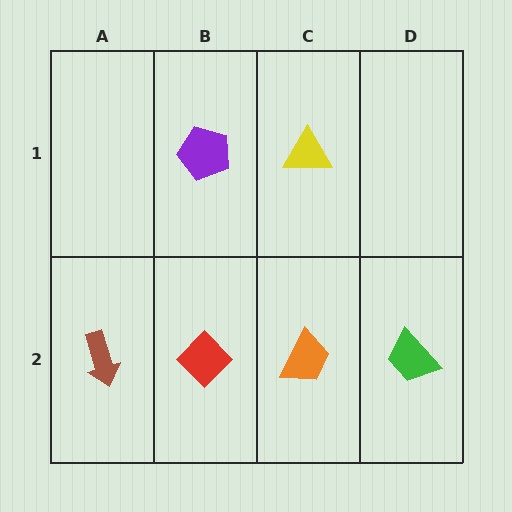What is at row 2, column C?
An orange trapezoid.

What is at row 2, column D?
A green trapezoid.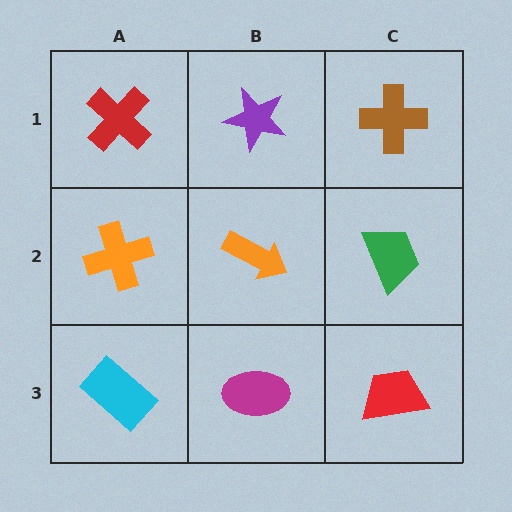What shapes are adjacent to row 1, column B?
An orange arrow (row 2, column B), a red cross (row 1, column A), a brown cross (row 1, column C).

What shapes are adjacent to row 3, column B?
An orange arrow (row 2, column B), a cyan rectangle (row 3, column A), a red trapezoid (row 3, column C).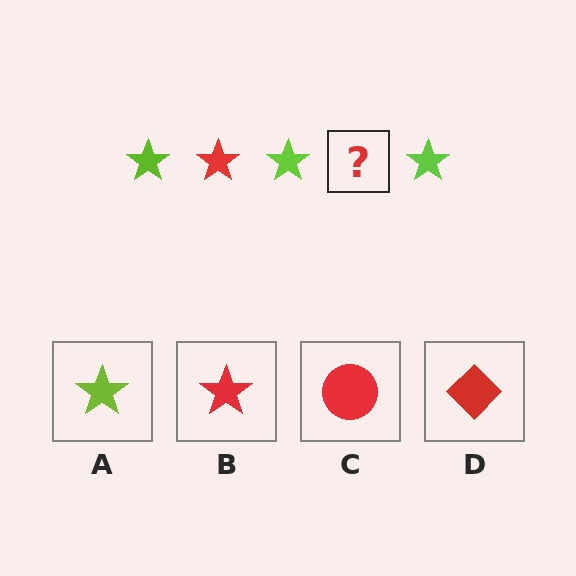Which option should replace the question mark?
Option B.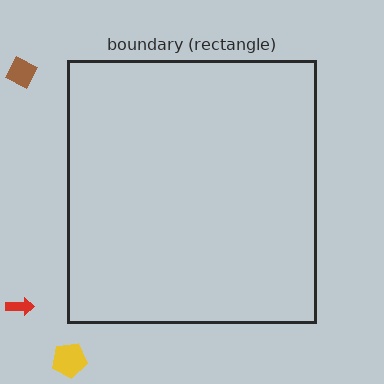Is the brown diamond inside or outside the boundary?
Outside.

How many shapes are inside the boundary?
0 inside, 3 outside.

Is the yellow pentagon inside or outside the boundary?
Outside.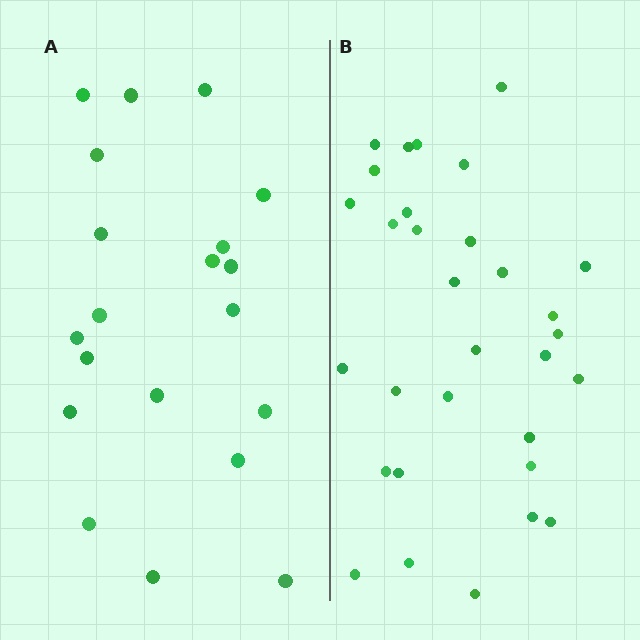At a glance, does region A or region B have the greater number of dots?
Region B (the right region) has more dots.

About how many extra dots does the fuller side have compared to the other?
Region B has roughly 12 or so more dots than region A.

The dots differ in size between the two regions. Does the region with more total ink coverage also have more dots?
No. Region A has more total ink coverage because its dots are larger, but region B actually contains more individual dots. Total area can be misleading — the number of items is what matters here.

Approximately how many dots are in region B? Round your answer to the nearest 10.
About 30 dots. (The exact count is 31, which rounds to 30.)